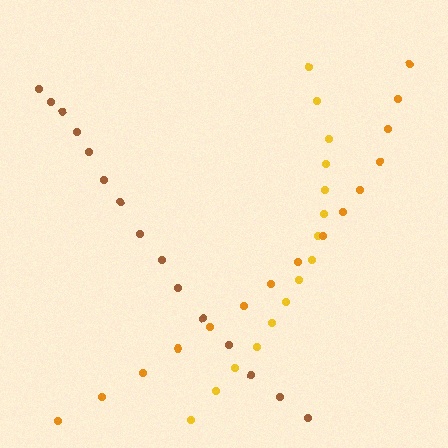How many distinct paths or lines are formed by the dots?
There are 3 distinct paths.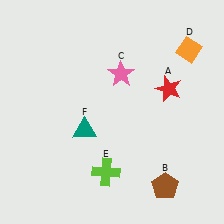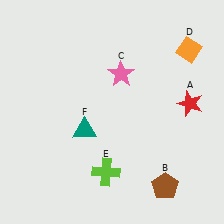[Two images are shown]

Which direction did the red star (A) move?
The red star (A) moved right.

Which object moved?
The red star (A) moved right.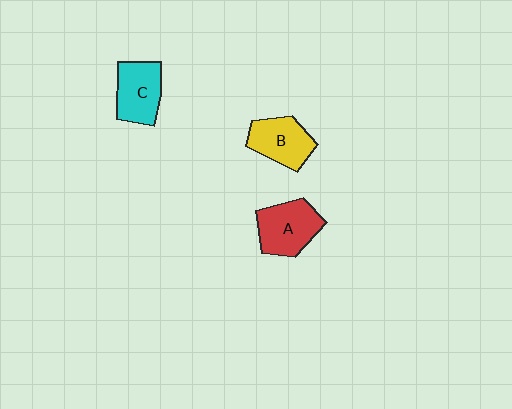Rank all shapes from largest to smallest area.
From largest to smallest: A (red), C (cyan), B (yellow).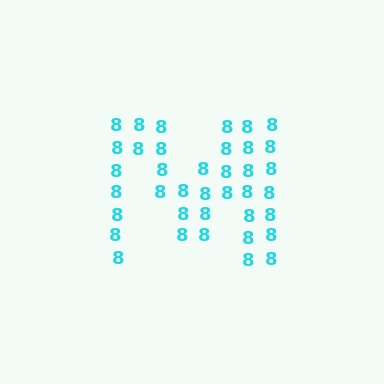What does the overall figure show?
The overall figure shows the letter M.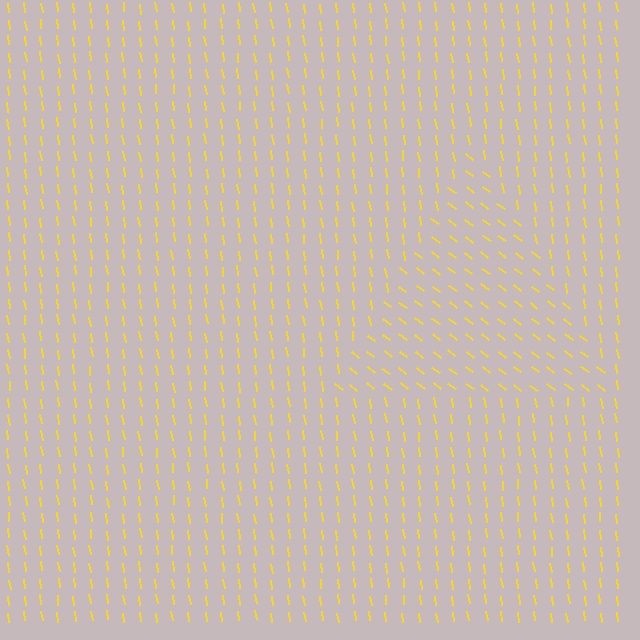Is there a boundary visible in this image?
Yes, there is a texture boundary formed by a change in line orientation.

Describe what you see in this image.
The image is filled with small yellow line segments. A triangle region in the image has lines oriented differently from the surrounding lines, creating a visible texture boundary.